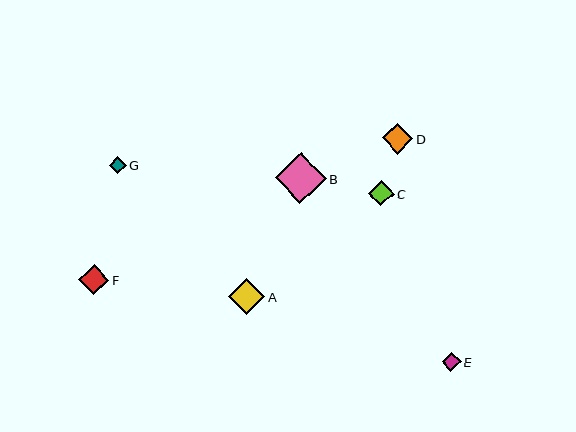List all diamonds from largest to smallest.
From largest to smallest: B, A, D, F, C, E, G.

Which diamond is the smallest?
Diamond G is the smallest with a size of approximately 17 pixels.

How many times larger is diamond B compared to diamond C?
Diamond B is approximately 2.0 times the size of diamond C.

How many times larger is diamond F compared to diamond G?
Diamond F is approximately 1.7 times the size of diamond G.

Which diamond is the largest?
Diamond B is the largest with a size of approximately 51 pixels.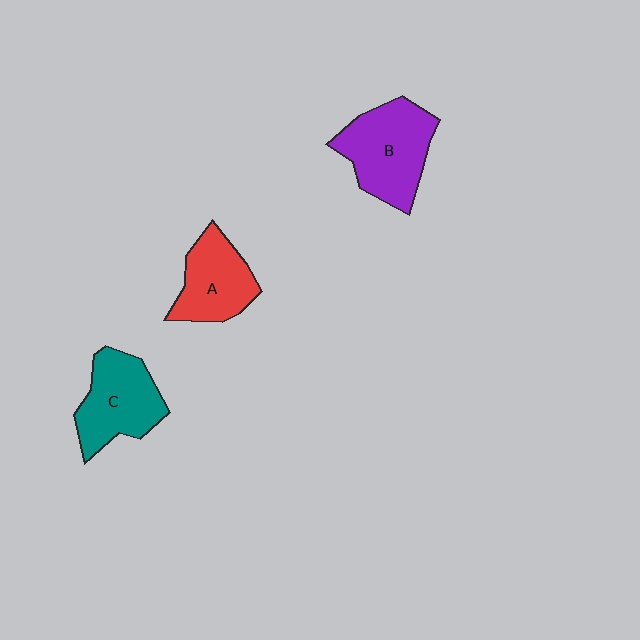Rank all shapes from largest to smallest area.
From largest to smallest: B (purple), C (teal), A (red).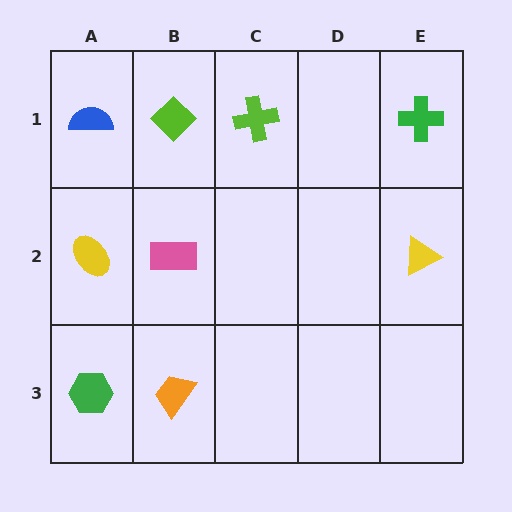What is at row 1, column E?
A green cross.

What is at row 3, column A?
A green hexagon.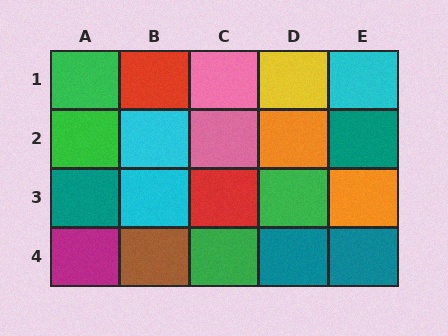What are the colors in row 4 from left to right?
Magenta, brown, green, teal, teal.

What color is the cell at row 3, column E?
Orange.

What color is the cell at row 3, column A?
Teal.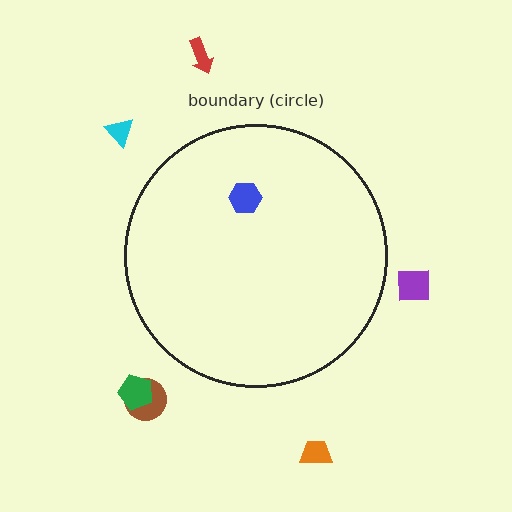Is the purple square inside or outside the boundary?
Outside.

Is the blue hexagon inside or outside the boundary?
Inside.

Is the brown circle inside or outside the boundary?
Outside.